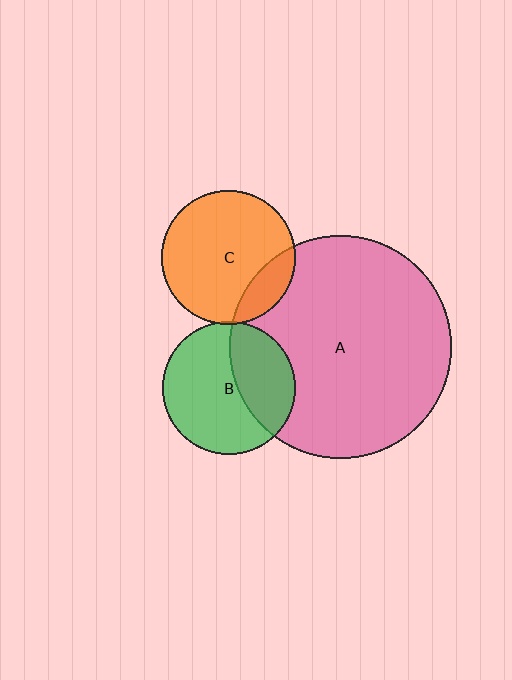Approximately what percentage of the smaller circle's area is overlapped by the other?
Approximately 35%.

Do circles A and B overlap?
Yes.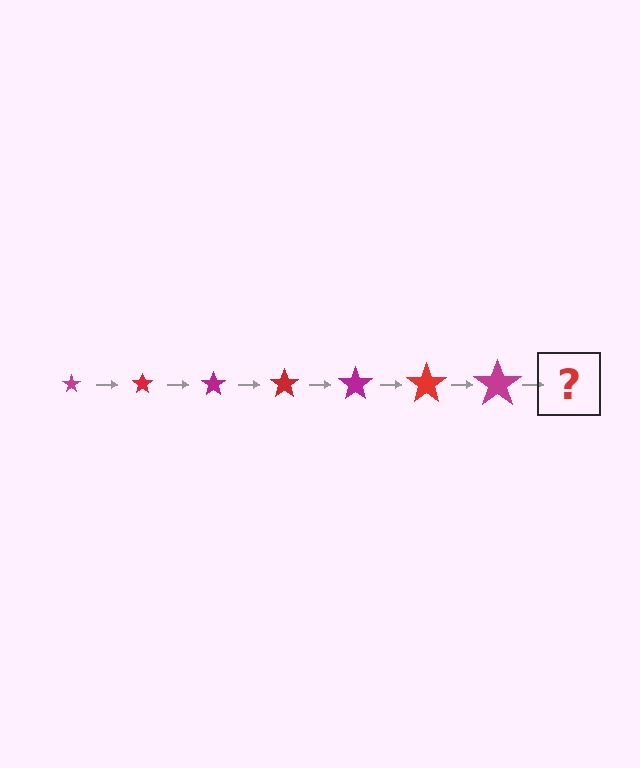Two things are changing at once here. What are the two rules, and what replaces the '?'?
The two rules are that the star grows larger each step and the color cycles through magenta and red. The '?' should be a red star, larger than the previous one.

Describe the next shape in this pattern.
It should be a red star, larger than the previous one.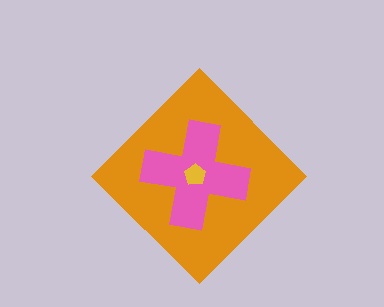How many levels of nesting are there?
3.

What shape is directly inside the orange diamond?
The pink cross.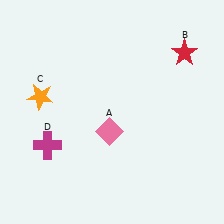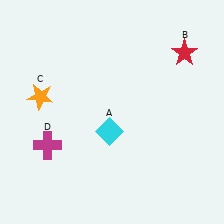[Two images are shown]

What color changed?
The diamond (A) changed from pink in Image 1 to cyan in Image 2.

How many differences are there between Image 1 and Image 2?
There is 1 difference between the two images.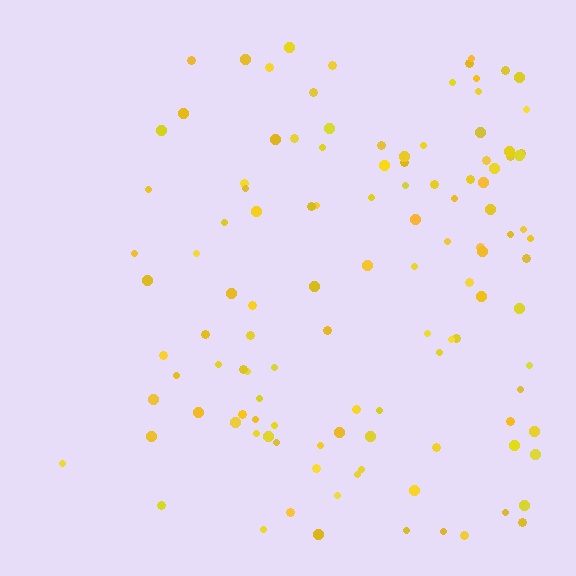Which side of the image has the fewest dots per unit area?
The left.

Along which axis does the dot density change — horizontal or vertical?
Horizontal.